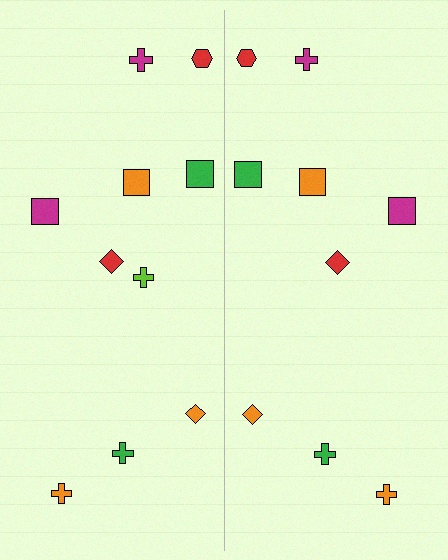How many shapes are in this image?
There are 19 shapes in this image.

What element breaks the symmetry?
A lime cross is missing from the right side.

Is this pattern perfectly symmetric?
No, the pattern is not perfectly symmetric. A lime cross is missing from the right side.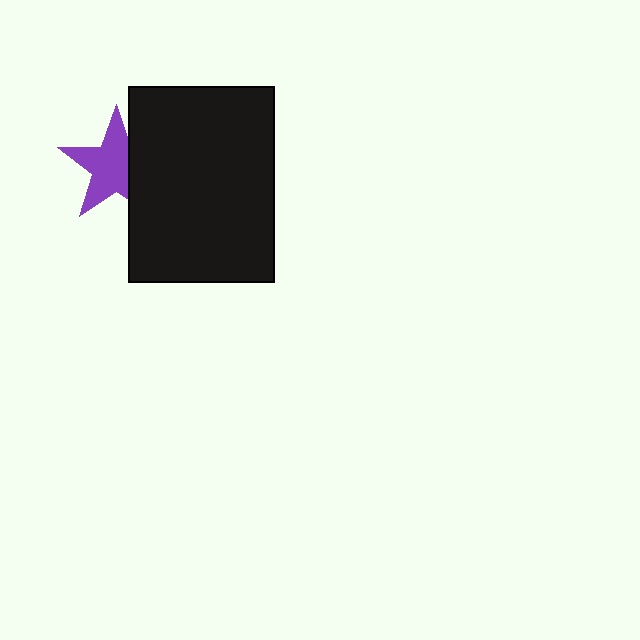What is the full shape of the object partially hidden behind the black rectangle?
The partially hidden object is a purple star.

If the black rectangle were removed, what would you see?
You would see the complete purple star.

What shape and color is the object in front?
The object in front is a black rectangle.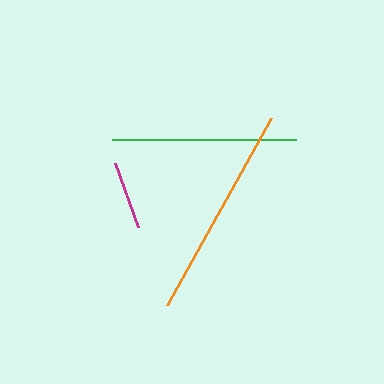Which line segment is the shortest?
The magenta line is the shortest at approximately 67 pixels.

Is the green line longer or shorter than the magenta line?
The green line is longer than the magenta line.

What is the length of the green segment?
The green segment is approximately 184 pixels long.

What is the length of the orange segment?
The orange segment is approximately 214 pixels long.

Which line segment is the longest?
The orange line is the longest at approximately 214 pixels.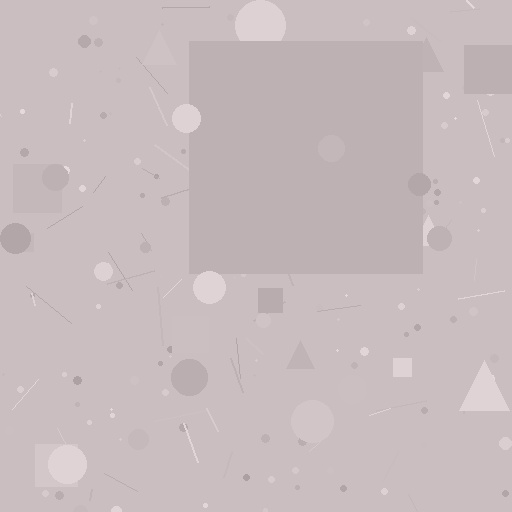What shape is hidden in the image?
A square is hidden in the image.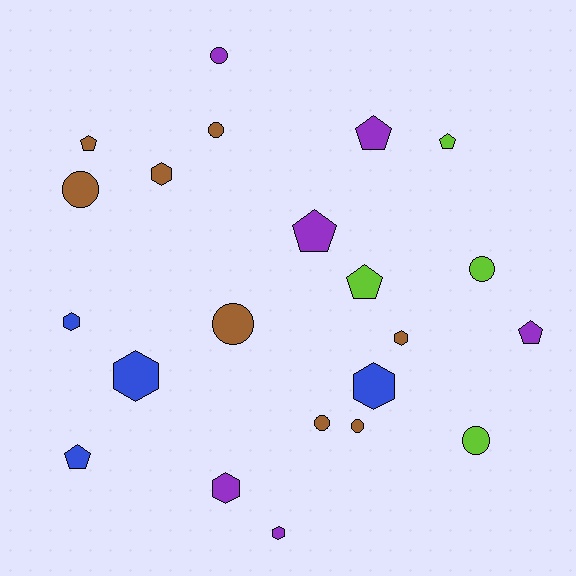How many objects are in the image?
There are 22 objects.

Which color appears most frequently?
Brown, with 8 objects.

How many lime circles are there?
There are 2 lime circles.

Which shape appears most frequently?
Circle, with 8 objects.